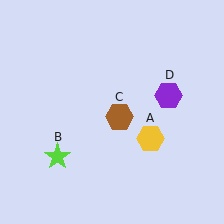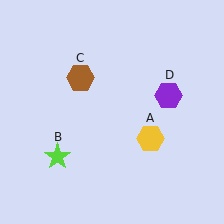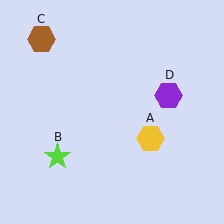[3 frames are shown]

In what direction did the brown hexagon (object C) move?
The brown hexagon (object C) moved up and to the left.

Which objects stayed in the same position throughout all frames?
Yellow hexagon (object A) and lime star (object B) and purple hexagon (object D) remained stationary.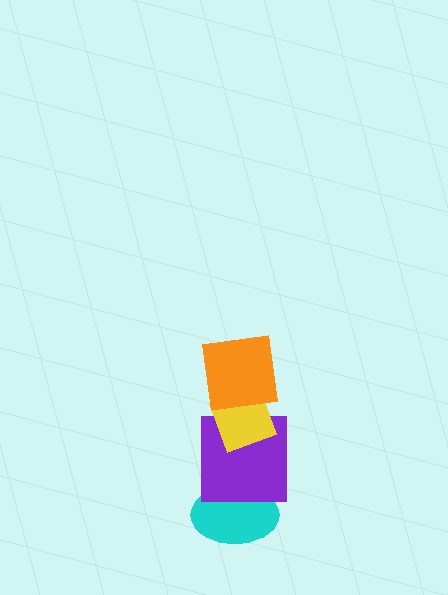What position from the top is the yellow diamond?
The yellow diamond is 2nd from the top.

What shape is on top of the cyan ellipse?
The purple square is on top of the cyan ellipse.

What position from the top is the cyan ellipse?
The cyan ellipse is 4th from the top.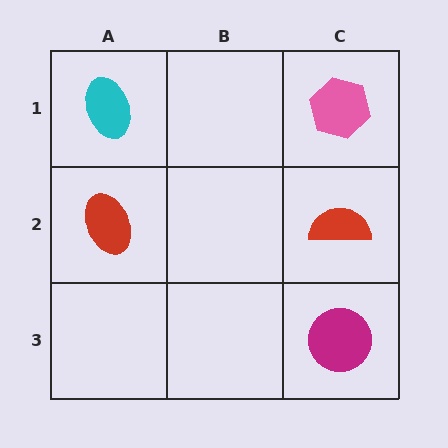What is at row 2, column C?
A red semicircle.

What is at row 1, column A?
A cyan ellipse.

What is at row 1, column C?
A pink hexagon.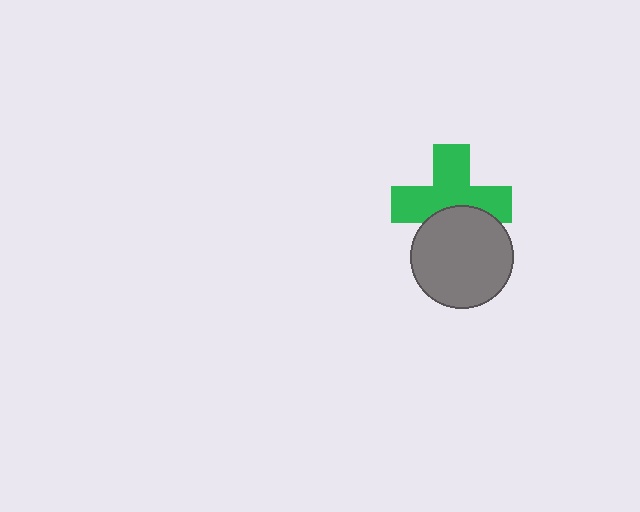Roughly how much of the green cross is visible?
Most of it is visible (roughly 67%).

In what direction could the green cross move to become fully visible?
The green cross could move up. That would shift it out from behind the gray circle entirely.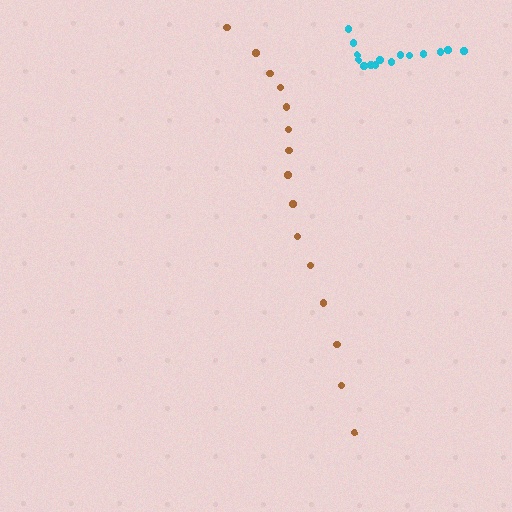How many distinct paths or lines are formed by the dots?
There are 2 distinct paths.